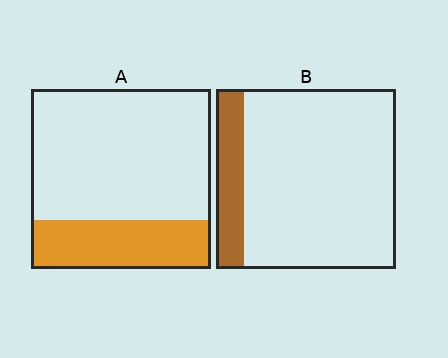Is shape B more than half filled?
No.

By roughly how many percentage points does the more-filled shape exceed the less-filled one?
By roughly 10 percentage points (A over B).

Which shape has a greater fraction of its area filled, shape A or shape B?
Shape A.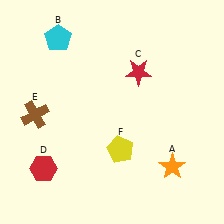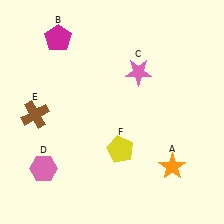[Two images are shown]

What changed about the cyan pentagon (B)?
In Image 1, B is cyan. In Image 2, it changed to magenta.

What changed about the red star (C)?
In Image 1, C is red. In Image 2, it changed to pink.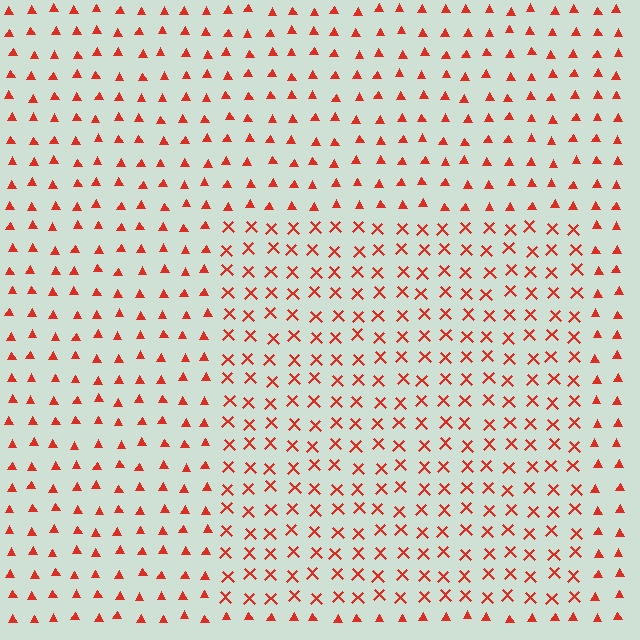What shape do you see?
I see a rectangle.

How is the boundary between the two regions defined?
The boundary is defined by a change in element shape: X marks inside vs. triangles outside. All elements share the same color and spacing.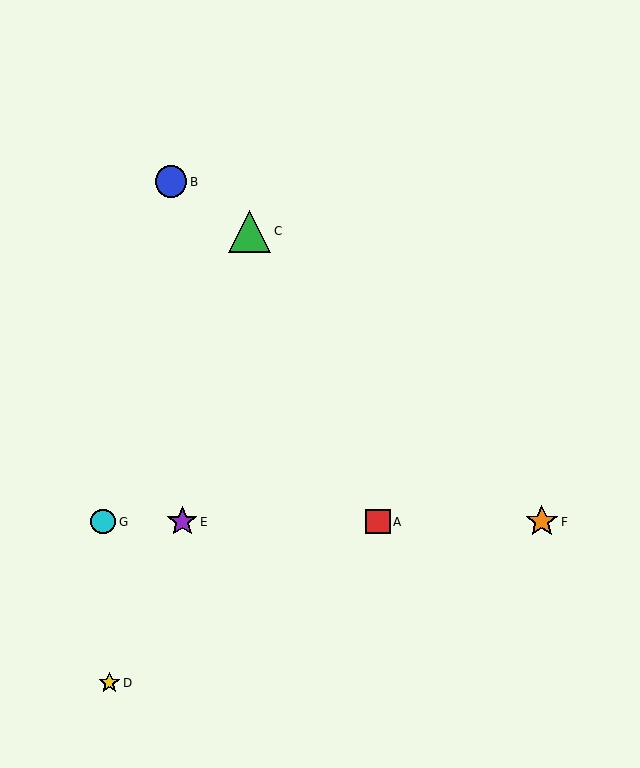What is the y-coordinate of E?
Object E is at y≈522.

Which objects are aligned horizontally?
Objects A, E, F, G are aligned horizontally.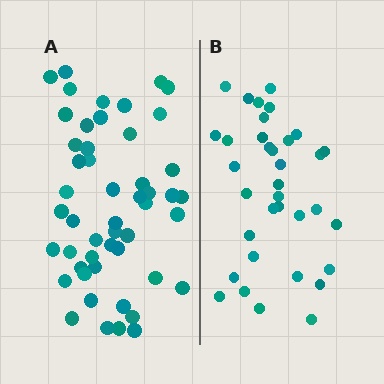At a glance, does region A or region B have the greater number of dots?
Region A (the left region) has more dots.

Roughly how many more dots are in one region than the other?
Region A has approximately 15 more dots than region B.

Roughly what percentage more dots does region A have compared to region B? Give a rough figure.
About 45% more.